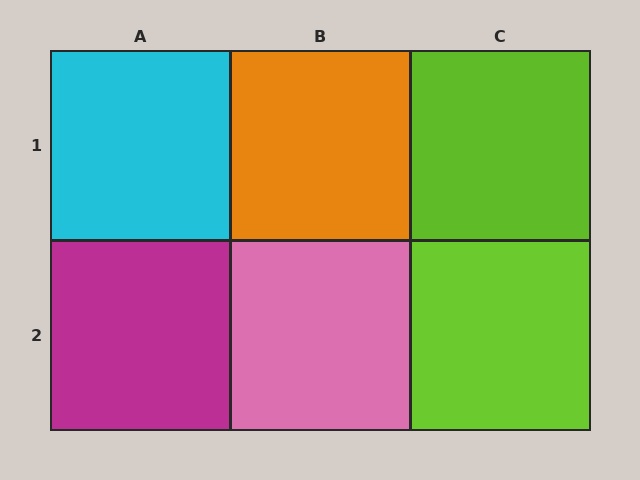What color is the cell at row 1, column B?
Orange.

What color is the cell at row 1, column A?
Cyan.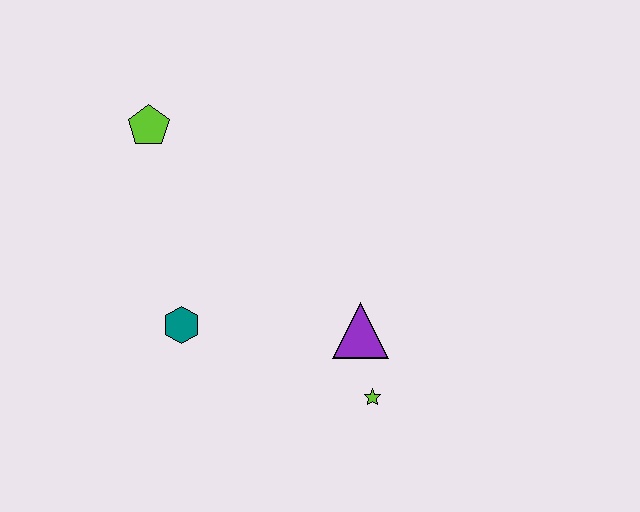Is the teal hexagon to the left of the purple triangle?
Yes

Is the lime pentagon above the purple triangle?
Yes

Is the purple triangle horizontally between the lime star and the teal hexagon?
Yes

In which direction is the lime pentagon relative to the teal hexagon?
The lime pentagon is above the teal hexagon.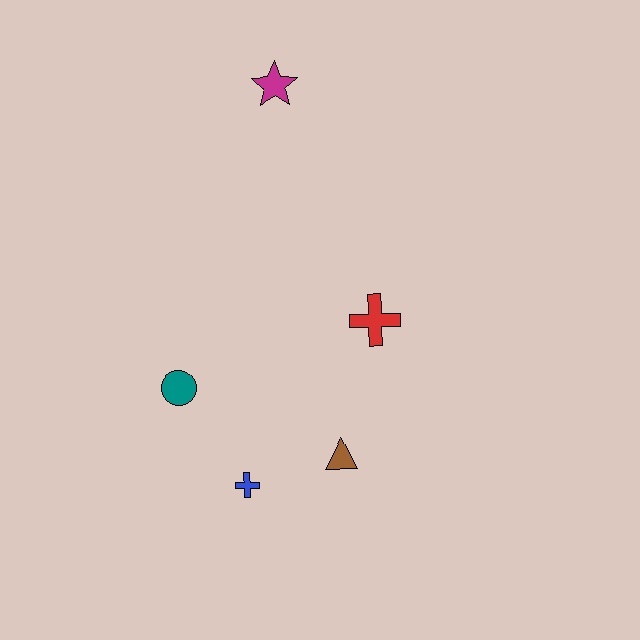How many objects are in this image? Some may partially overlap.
There are 5 objects.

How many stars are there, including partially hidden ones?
There is 1 star.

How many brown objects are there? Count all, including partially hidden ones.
There is 1 brown object.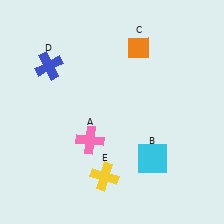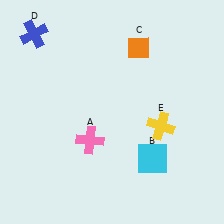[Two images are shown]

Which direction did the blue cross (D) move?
The blue cross (D) moved up.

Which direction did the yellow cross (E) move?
The yellow cross (E) moved right.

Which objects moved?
The objects that moved are: the blue cross (D), the yellow cross (E).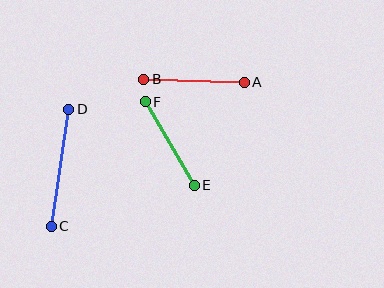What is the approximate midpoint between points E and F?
The midpoint is at approximately (170, 144) pixels.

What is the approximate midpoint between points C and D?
The midpoint is at approximately (60, 168) pixels.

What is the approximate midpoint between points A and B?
The midpoint is at approximately (194, 81) pixels.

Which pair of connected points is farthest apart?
Points C and D are farthest apart.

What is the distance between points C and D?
The distance is approximately 118 pixels.